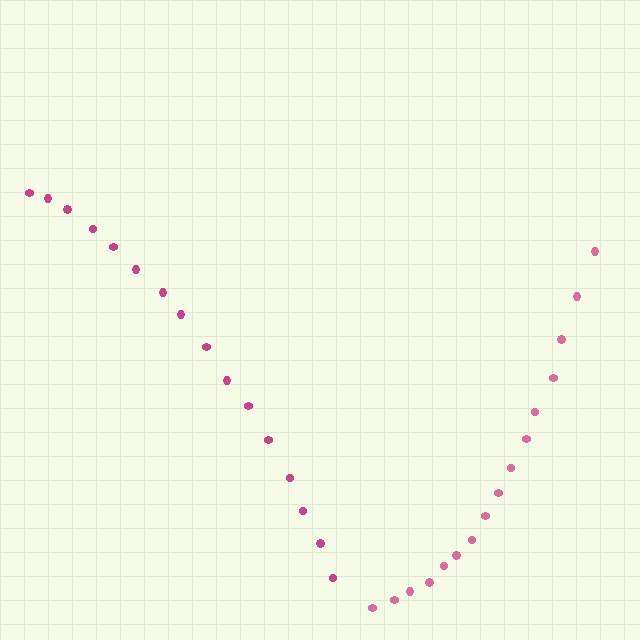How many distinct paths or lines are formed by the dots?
There are 2 distinct paths.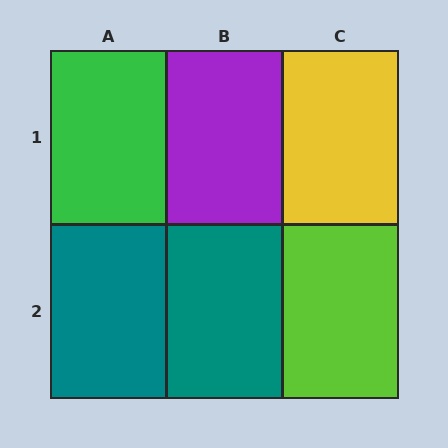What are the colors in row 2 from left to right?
Teal, teal, lime.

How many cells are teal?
2 cells are teal.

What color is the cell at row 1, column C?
Yellow.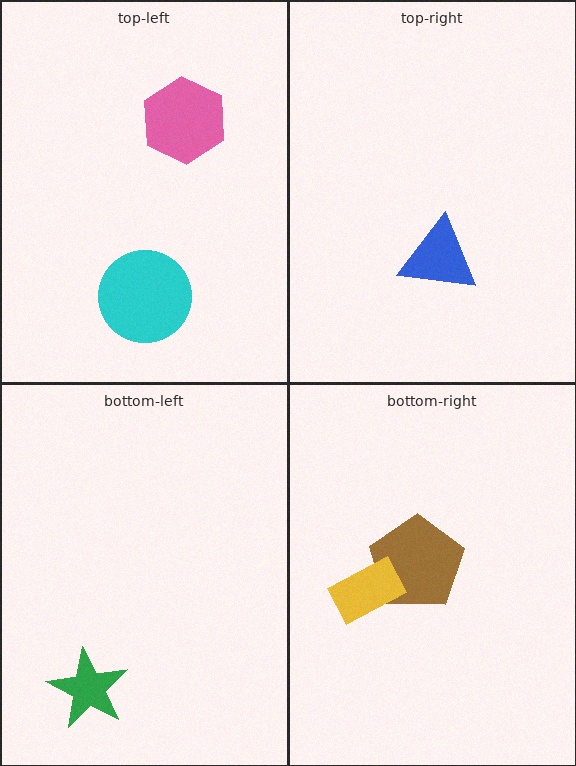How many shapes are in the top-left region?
2.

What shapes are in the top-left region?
The pink hexagon, the cyan circle.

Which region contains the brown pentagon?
The bottom-right region.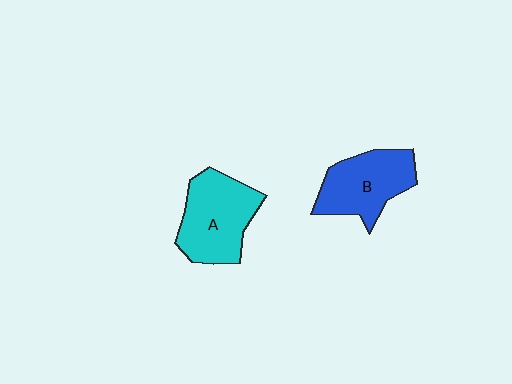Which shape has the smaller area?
Shape B (blue).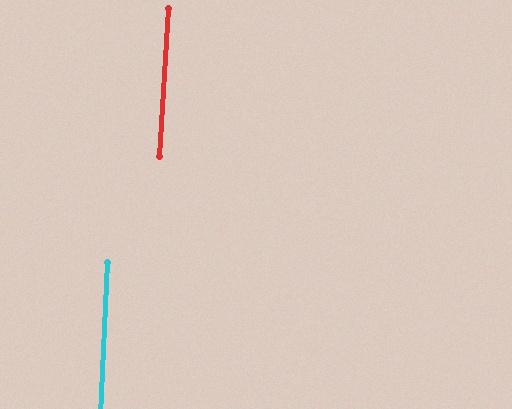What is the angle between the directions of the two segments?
Approximately 1 degree.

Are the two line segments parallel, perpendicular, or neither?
Parallel — their directions differ by only 0.9°.